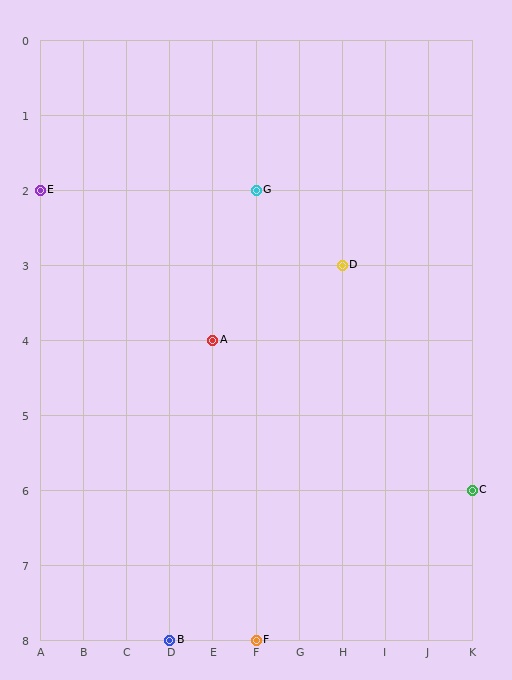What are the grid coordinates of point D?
Point D is at grid coordinates (H, 3).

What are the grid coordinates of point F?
Point F is at grid coordinates (F, 8).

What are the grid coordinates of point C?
Point C is at grid coordinates (K, 6).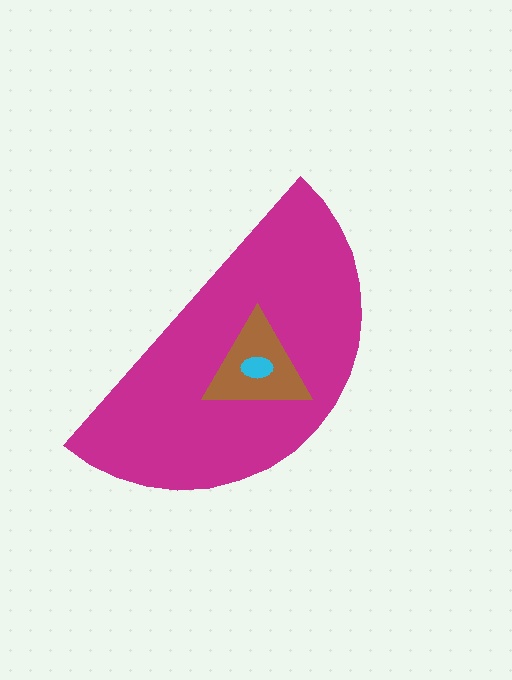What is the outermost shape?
The magenta semicircle.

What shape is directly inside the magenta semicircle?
The brown triangle.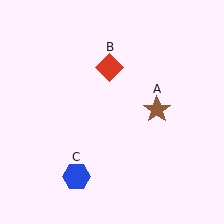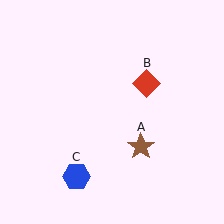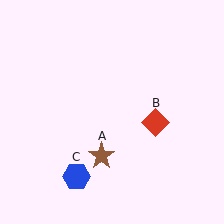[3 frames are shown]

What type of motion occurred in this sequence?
The brown star (object A), red diamond (object B) rotated clockwise around the center of the scene.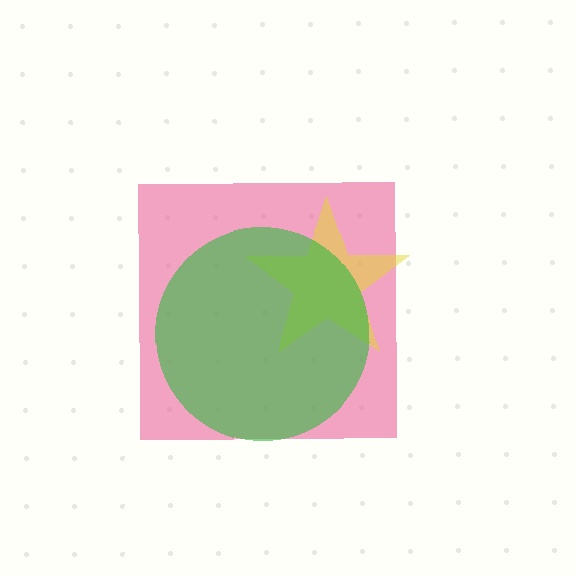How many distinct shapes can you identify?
There are 3 distinct shapes: a pink square, a yellow star, a green circle.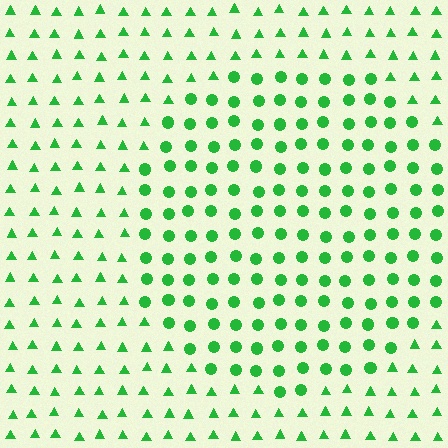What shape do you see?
I see a circle.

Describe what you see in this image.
The image is filled with small green elements arranged in a uniform grid. A circle-shaped region contains circles, while the surrounding area contains triangles. The boundary is defined purely by the change in element shape.